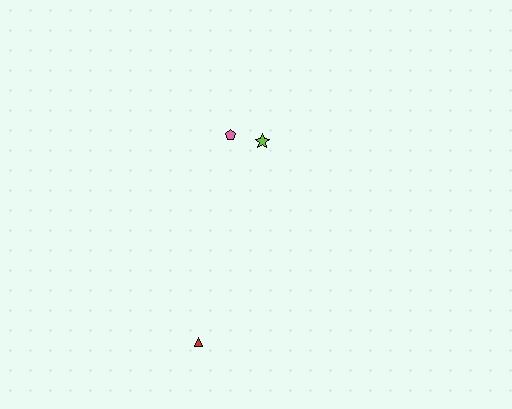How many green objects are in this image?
There are no green objects.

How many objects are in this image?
There are 3 objects.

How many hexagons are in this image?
There are no hexagons.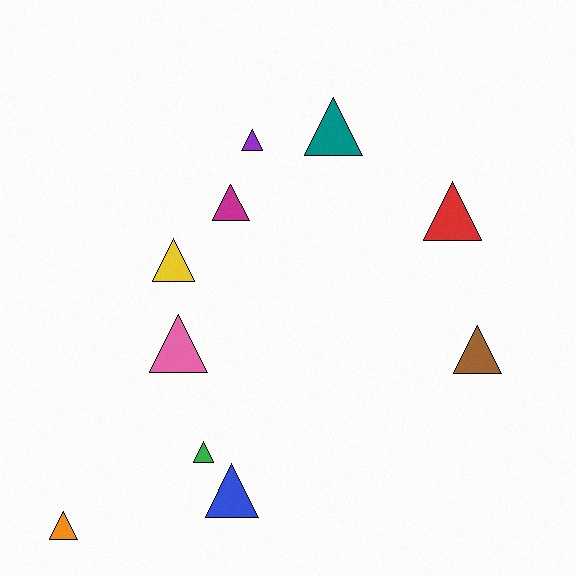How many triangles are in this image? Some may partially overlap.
There are 10 triangles.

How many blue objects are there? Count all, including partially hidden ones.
There is 1 blue object.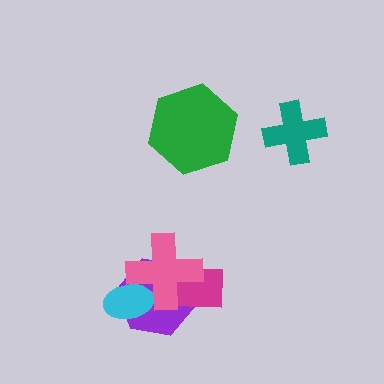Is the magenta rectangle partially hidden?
Yes, it is partially covered by another shape.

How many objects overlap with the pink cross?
3 objects overlap with the pink cross.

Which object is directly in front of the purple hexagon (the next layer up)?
The cyan ellipse is directly in front of the purple hexagon.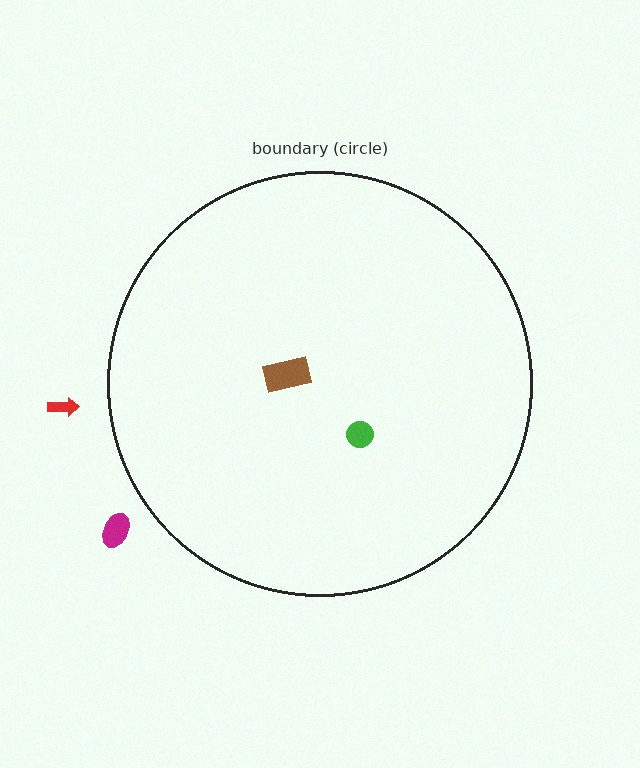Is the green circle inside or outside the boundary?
Inside.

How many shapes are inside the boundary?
2 inside, 2 outside.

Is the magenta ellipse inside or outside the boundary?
Outside.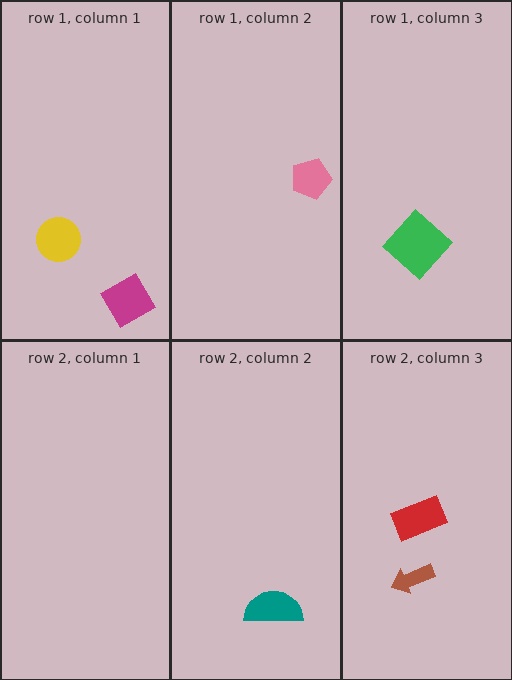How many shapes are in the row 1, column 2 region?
1.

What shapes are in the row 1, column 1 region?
The magenta diamond, the yellow circle.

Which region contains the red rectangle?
The row 2, column 3 region.